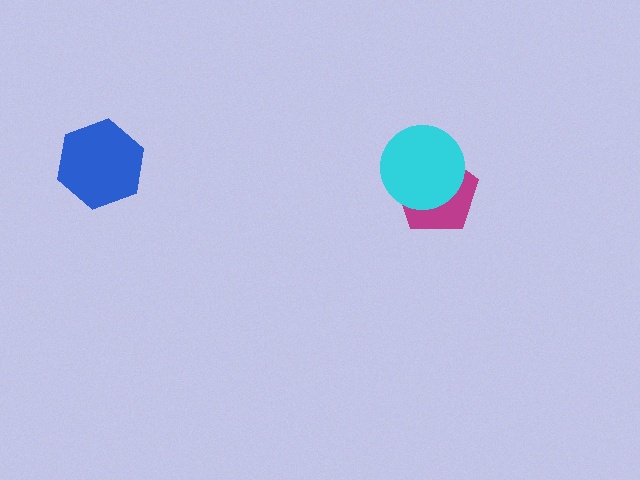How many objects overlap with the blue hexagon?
0 objects overlap with the blue hexagon.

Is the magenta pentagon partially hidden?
Yes, it is partially covered by another shape.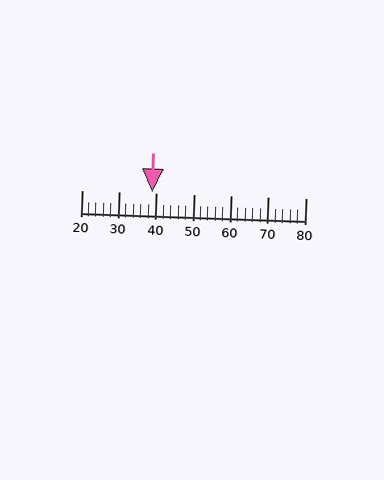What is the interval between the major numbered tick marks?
The major tick marks are spaced 10 units apart.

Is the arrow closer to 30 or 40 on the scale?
The arrow is closer to 40.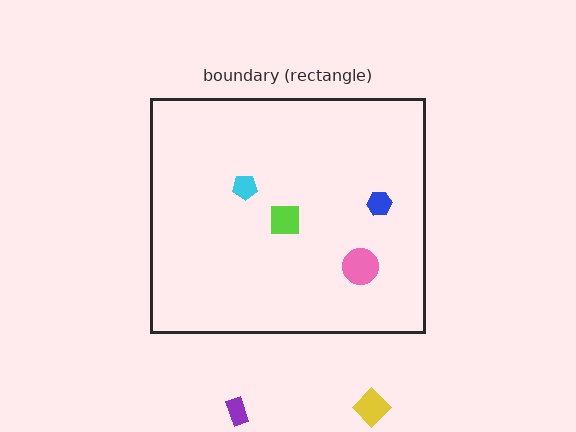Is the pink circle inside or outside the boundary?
Inside.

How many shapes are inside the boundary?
4 inside, 2 outside.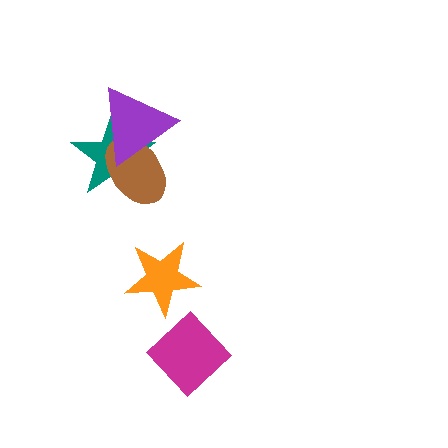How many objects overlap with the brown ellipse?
2 objects overlap with the brown ellipse.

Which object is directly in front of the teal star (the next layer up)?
The brown ellipse is directly in front of the teal star.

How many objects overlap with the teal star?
2 objects overlap with the teal star.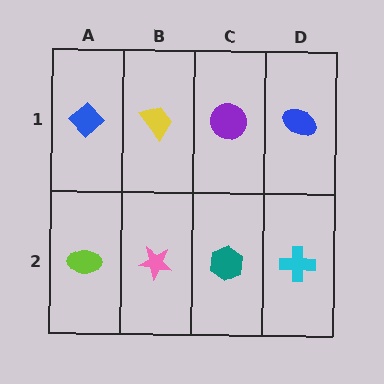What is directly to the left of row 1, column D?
A purple circle.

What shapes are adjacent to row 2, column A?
A blue diamond (row 1, column A), a pink star (row 2, column B).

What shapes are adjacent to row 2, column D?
A blue ellipse (row 1, column D), a teal hexagon (row 2, column C).